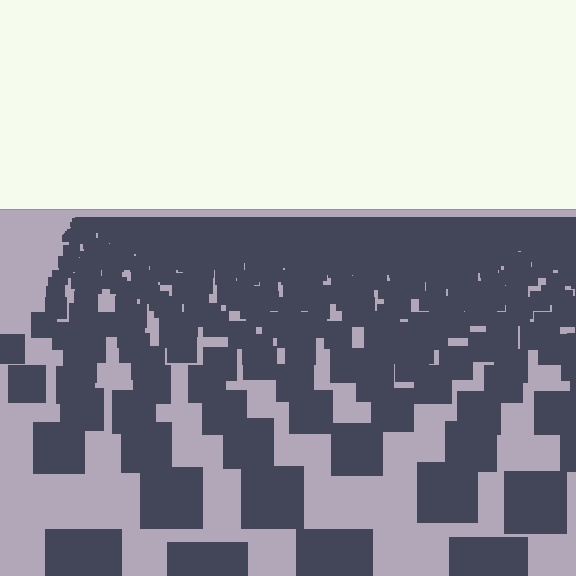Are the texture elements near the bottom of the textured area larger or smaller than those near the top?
Larger. Near the bottom, elements are closer to the viewer and appear at a bigger on-screen size.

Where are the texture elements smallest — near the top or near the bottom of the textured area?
Near the top.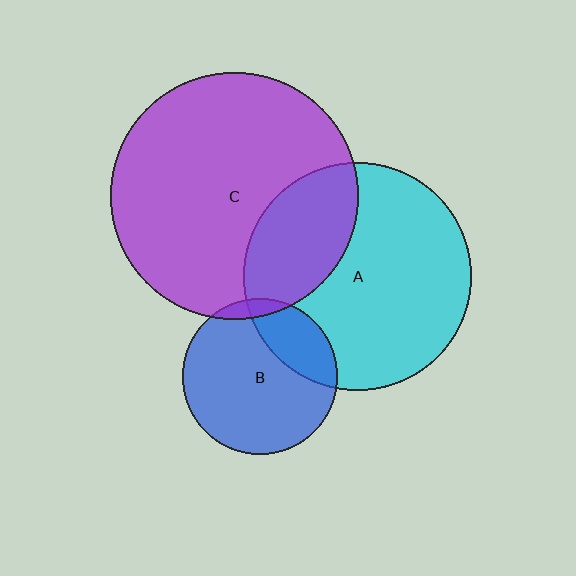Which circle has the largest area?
Circle C (purple).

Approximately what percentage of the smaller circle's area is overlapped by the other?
Approximately 25%.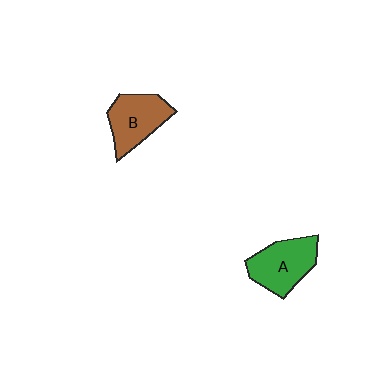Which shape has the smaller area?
Shape B (brown).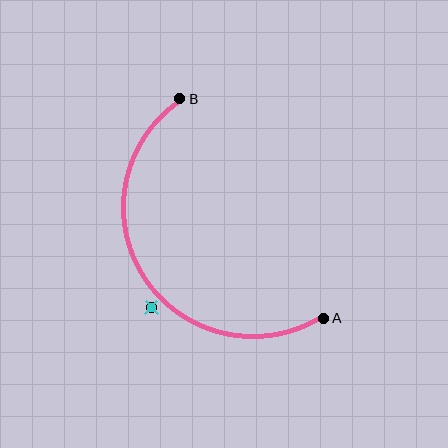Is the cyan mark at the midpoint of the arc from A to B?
No — the cyan mark does not lie on the arc at all. It sits slightly outside the curve.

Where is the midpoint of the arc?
The arc midpoint is the point on the curve farthest from the straight line joining A and B. It sits to the left of that line.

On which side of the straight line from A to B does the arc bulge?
The arc bulges to the left of the straight line connecting A and B.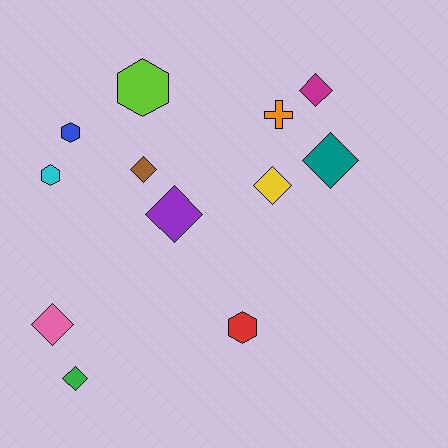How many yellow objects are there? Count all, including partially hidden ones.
There is 1 yellow object.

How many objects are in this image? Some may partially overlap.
There are 12 objects.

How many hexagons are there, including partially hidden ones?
There are 4 hexagons.